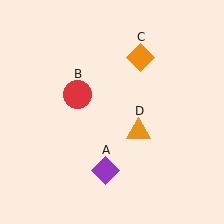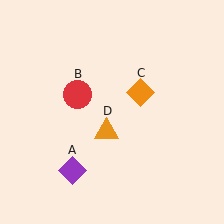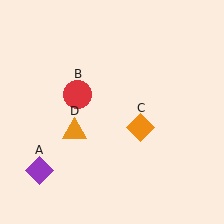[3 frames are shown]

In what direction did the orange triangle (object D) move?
The orange triangle (object D) moved left.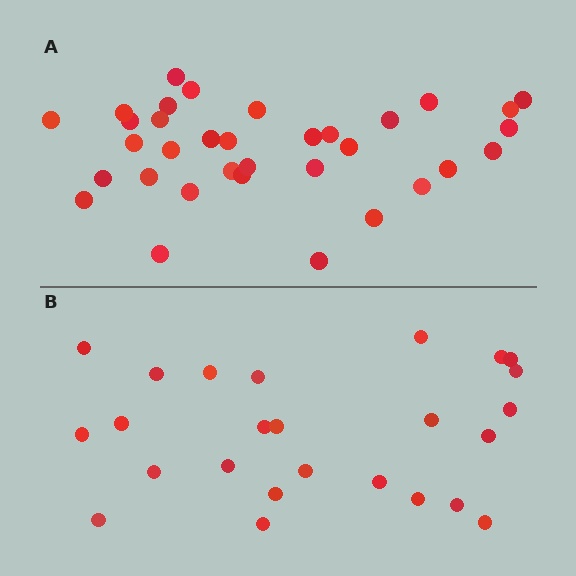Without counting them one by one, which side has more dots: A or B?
Region A (the top region) has more dots.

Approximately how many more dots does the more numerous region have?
Region A has roughly 8 or so more dots than region B.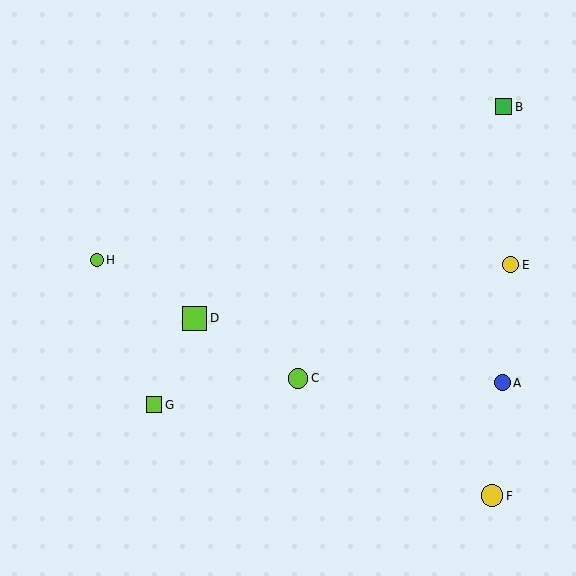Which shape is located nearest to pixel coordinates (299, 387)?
The lime circle (labeled C) at (298, 379) is nearest to that location.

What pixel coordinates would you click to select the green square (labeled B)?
Click at (504, 107) to select the green square B.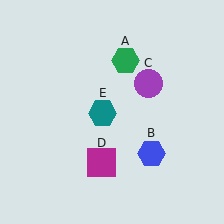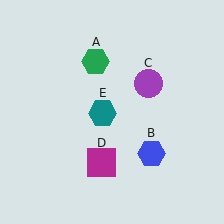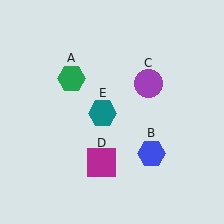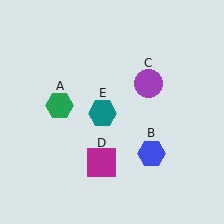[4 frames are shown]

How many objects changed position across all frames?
1 object changed position: green hexagon (object A).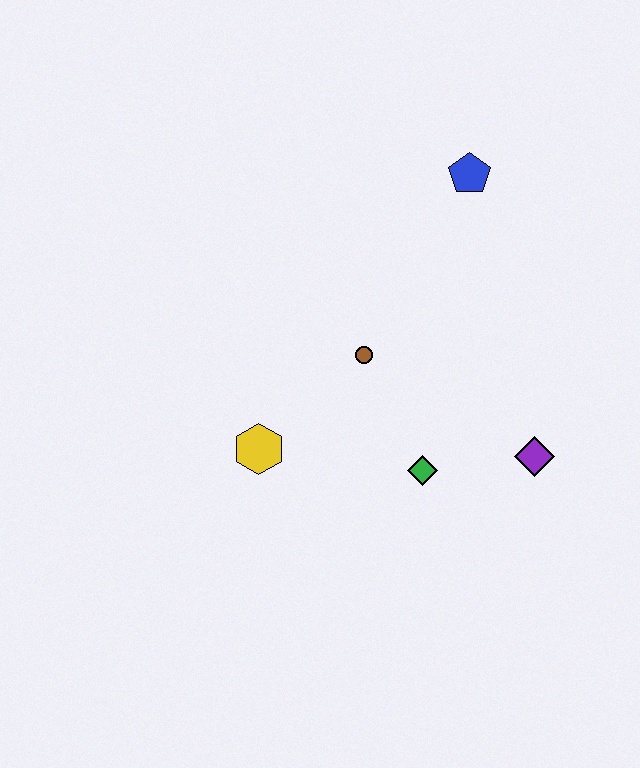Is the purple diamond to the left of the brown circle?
No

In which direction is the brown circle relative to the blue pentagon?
The brown circle is below the blue pentagon.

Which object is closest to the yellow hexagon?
The brown circle is closest to the yellow hexagon.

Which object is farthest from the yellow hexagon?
The blue pentagon is farthest from the yellow hexagon.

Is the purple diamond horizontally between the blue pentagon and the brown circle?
No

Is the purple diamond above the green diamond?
Yes